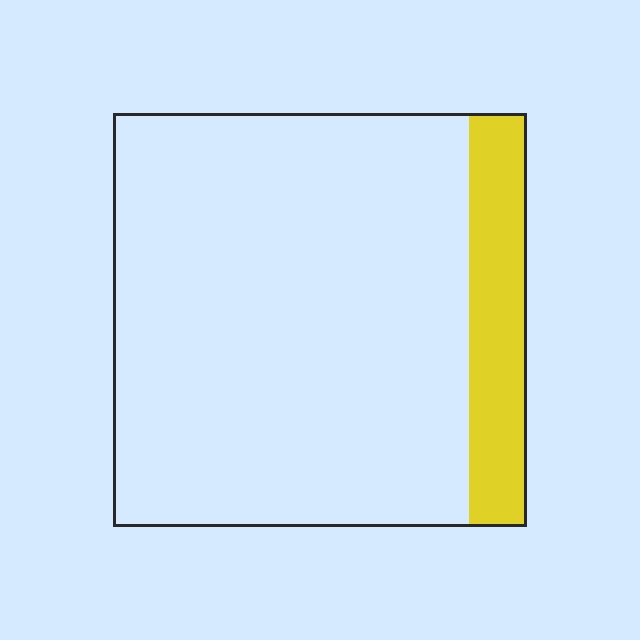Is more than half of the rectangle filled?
No.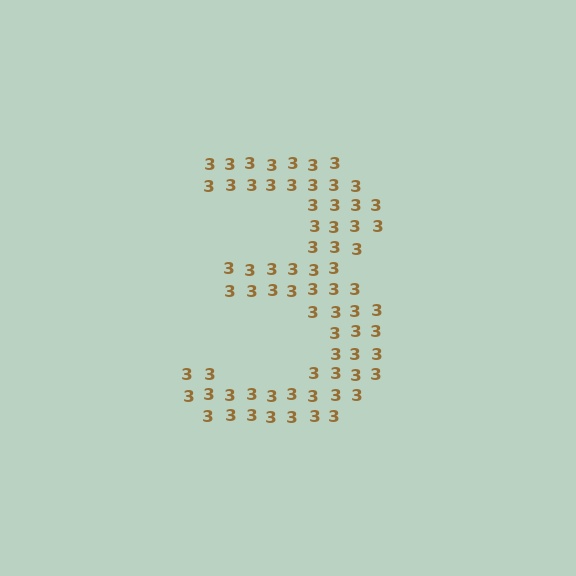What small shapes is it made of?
It is made of small digit 3's.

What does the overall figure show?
The overall figure shows the digit 3.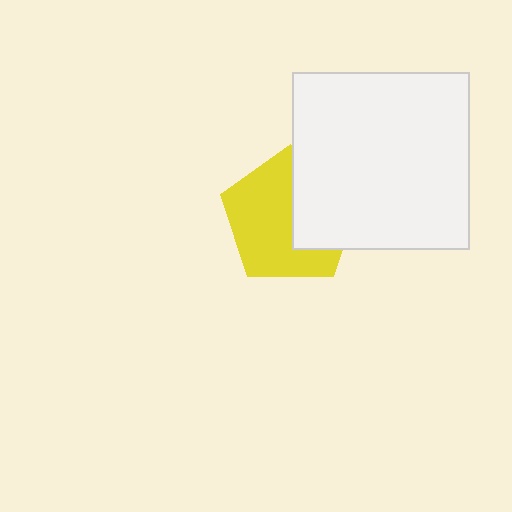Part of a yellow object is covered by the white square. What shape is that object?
It is a pentagon.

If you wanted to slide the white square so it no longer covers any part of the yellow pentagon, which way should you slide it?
Slide it right — that is the most direct way to separate the two shapes.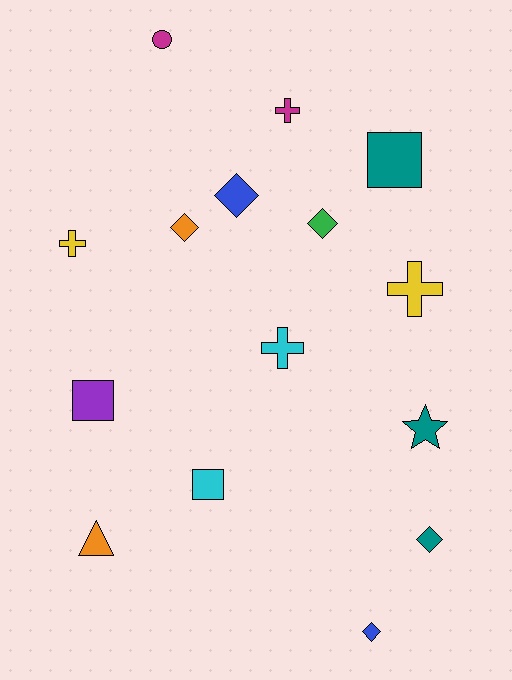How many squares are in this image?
There are 3 squares.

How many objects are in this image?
There are 15 objects.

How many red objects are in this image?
There are no red objects.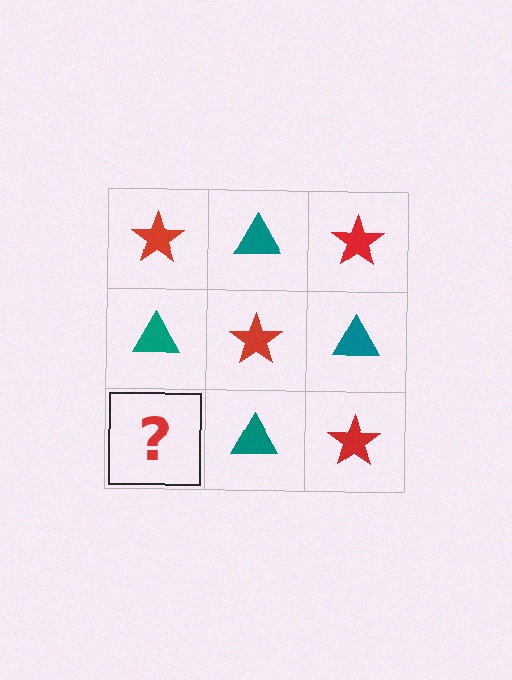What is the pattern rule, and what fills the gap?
The rule is that it alternates red star and teal triangle in a checkerboard pattern. The gap should be filled with a red star.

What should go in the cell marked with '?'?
The missing cell should contain a red star.